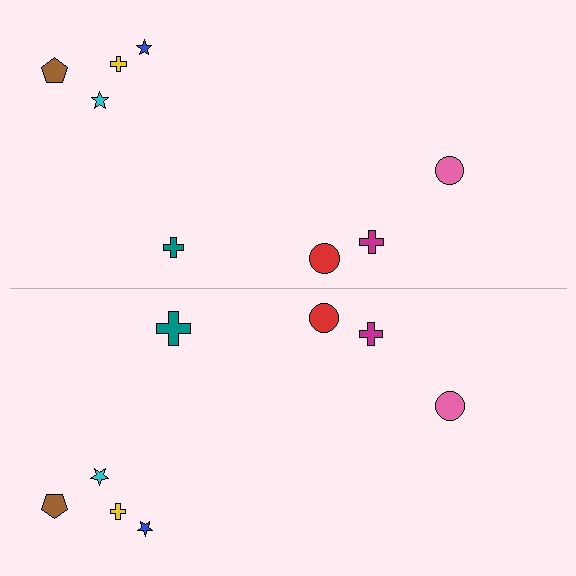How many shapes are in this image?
There are 16 shapes in this image.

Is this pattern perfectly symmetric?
No, the pattern is not perfectly symmetric. The teal cross on the bottom side has a different size than its mirror counterpart.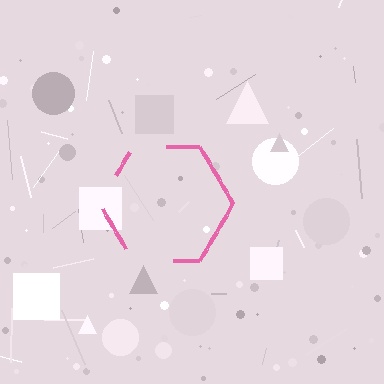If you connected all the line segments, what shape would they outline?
They would outline a hexagon.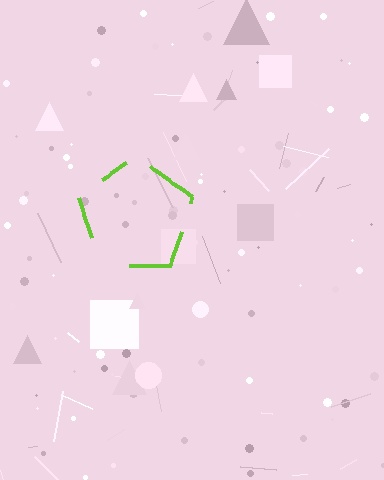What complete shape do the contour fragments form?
The contour fragments form a pentagon.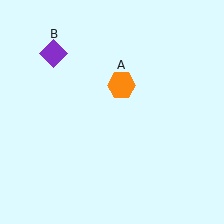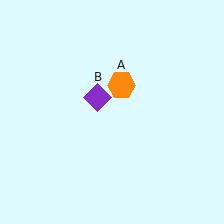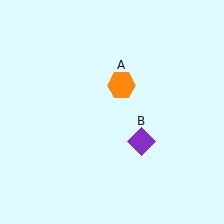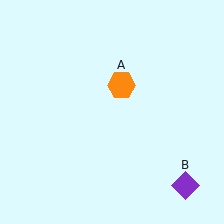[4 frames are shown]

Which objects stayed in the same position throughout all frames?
Orange hexagon (object A) remained stationary.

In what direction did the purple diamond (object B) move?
The purple diamond (object B) moved down and to the right.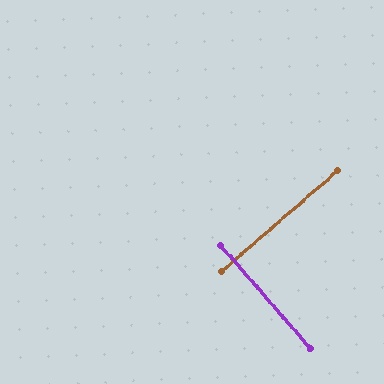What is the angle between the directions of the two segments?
Approximately 90 degrees.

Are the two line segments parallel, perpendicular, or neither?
Perpendicular — they meet at approximately 90°.